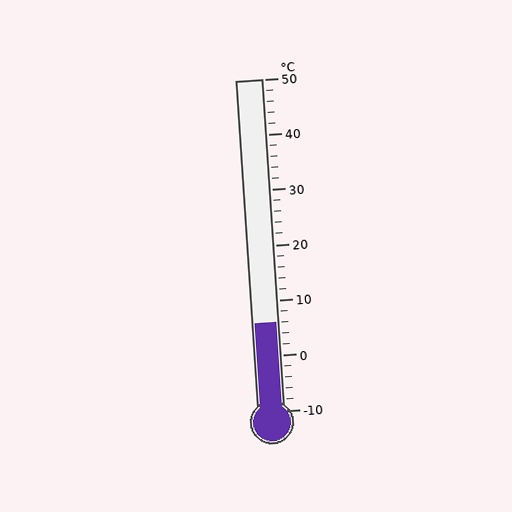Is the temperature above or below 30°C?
The temperature is below 30°C.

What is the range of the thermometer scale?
The thermometer scale ranges from -10°C to 50°C.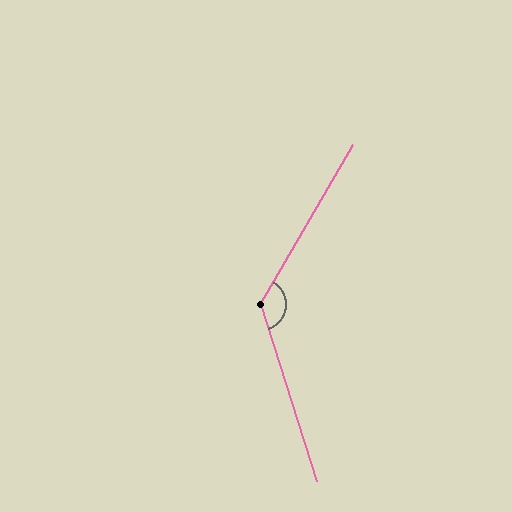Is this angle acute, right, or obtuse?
It is obtuse.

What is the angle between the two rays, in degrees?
Approximately 132 degrees.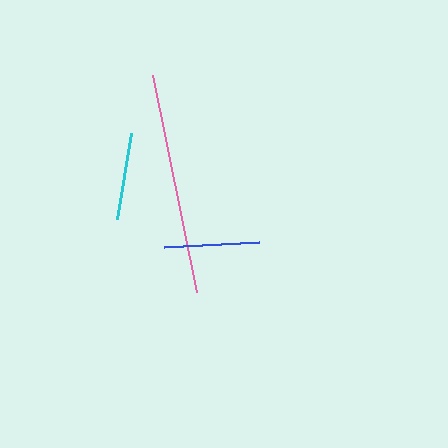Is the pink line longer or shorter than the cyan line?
The pink line is longer than the cyan line.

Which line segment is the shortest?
The cyan line is the shortest at approximately 88 pixels.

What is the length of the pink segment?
The pink segment is approximately 221 pixels long.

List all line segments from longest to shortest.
From longest to shortest: pink, blue, cyan.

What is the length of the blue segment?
The blue segment is approximately 95 pixels long.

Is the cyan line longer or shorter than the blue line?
The blue line is longer than the cyan line.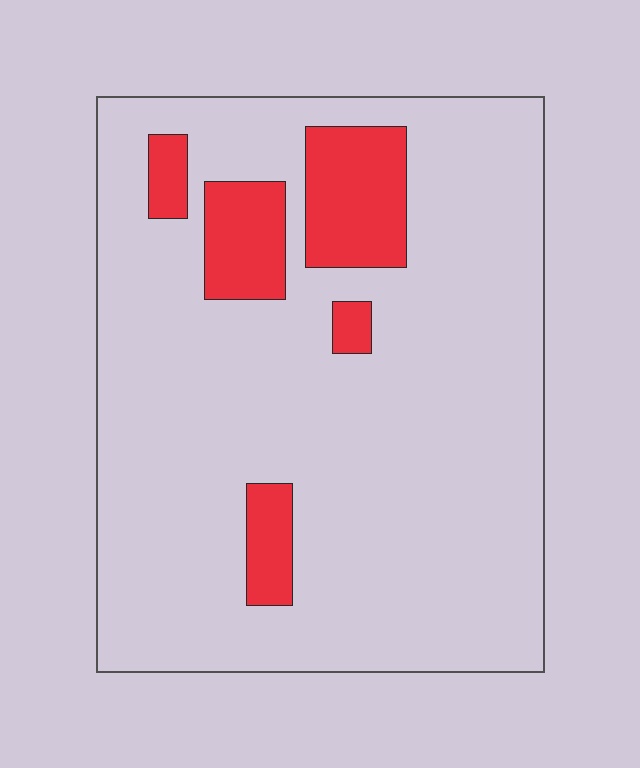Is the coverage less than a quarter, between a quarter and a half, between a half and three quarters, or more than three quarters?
Less than a quarter.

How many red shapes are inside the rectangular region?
5.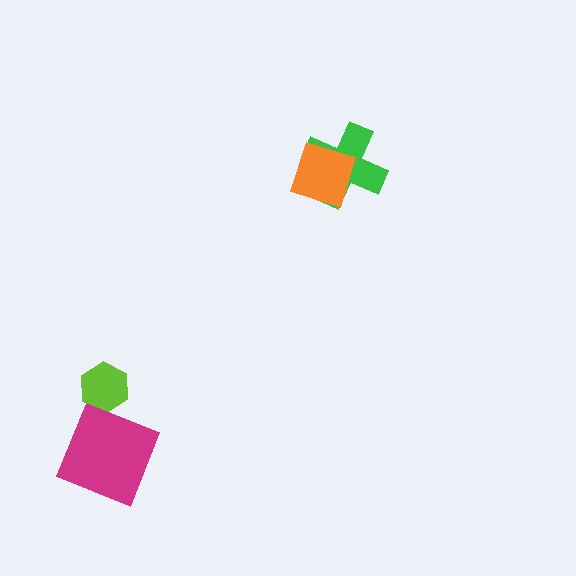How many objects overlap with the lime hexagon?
0 objects overlap with the lime hexagon.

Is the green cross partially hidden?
Yes, it is partially covered by another shape.